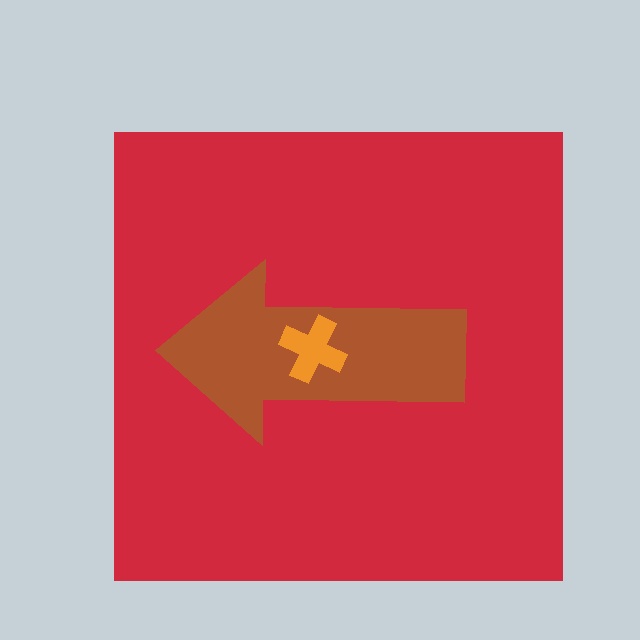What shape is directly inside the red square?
The brown arrow.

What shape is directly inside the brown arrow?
The orange cross.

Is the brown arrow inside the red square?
Yes.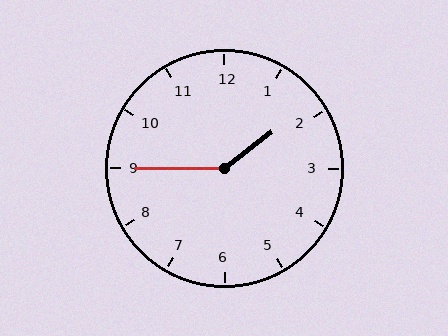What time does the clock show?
1:45.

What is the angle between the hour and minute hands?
Approximately 142 degrees.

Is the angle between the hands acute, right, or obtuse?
It is obtuse.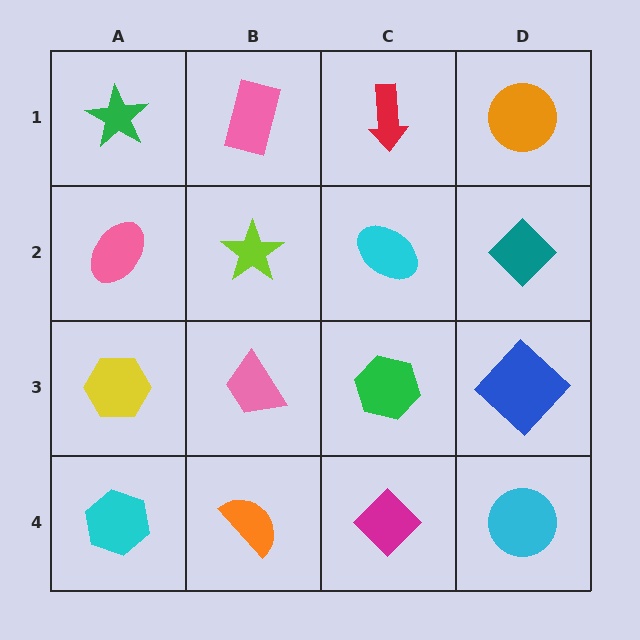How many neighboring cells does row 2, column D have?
3.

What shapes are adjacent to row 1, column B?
A lime star (row 2, column B), a green star (row 1, column A), a red arrow (row 1, column C).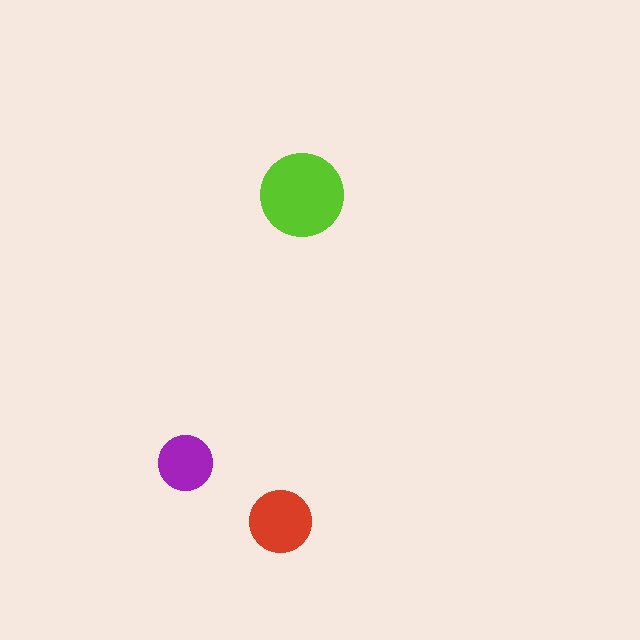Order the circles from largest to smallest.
the lime one, the red one, the purple one.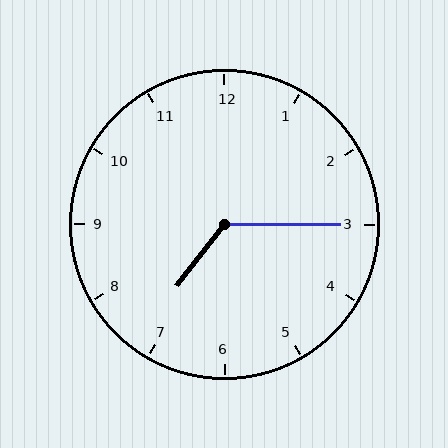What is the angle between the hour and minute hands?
Approximately 128 degrees.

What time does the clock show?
7:15.